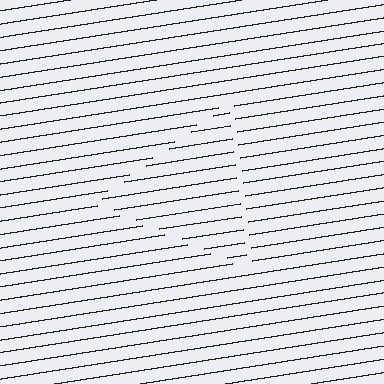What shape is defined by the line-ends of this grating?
An illusory triangle. The interior of the shape contains the same grating, shifted by half a period — the contour is defined by the phase discontinuity where line-ends from the inner and outer gratings abut.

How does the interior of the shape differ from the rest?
The interior of the shape contains the same grating, shifted by half a period — the contour is defined by the phase discontinuity where line-ends from the inner and outer gratings abut.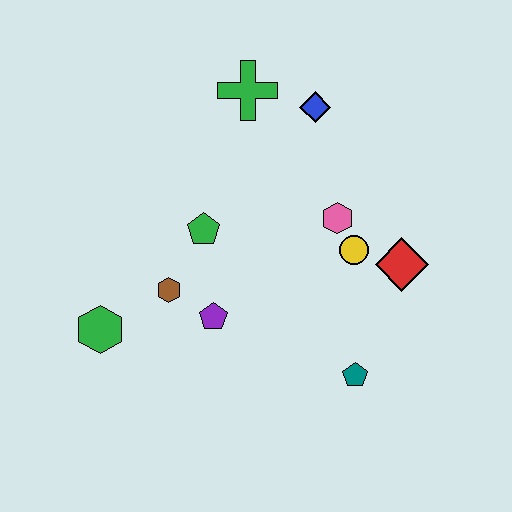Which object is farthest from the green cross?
The teal pentagon is farthest from the green cross.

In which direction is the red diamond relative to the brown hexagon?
The red diamond is to the right of the brown hexagon.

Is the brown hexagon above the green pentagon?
No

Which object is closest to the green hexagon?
The brown hexagon is closest to the green hexagon.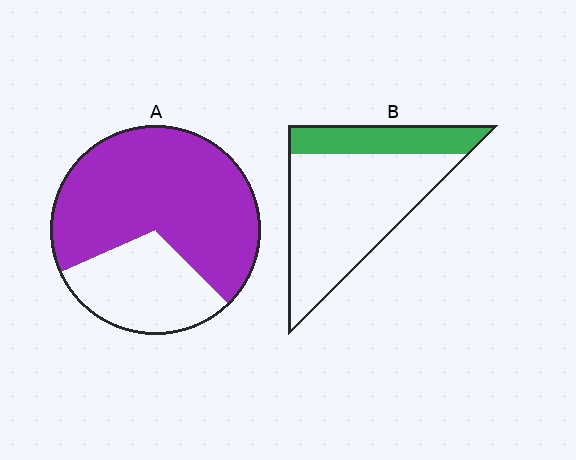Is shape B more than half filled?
No.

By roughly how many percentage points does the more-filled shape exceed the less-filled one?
By roughly 45 percentage points (A over B).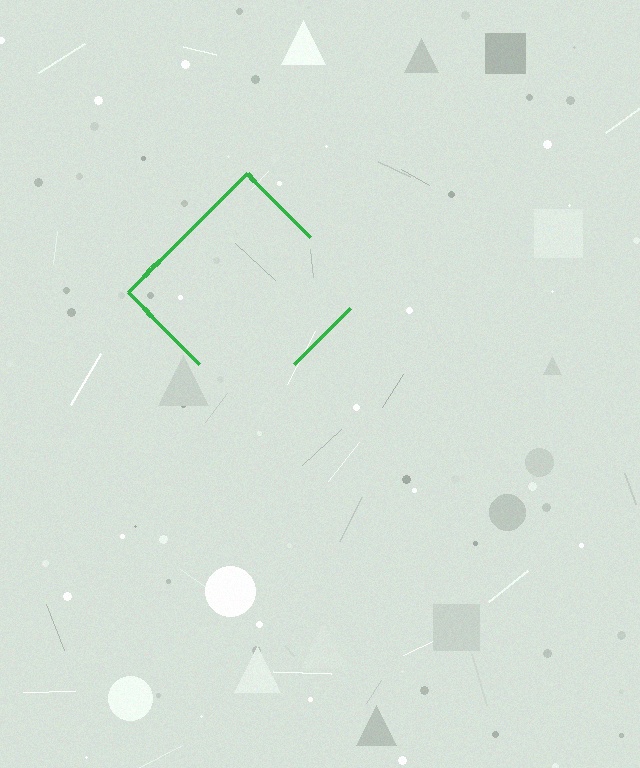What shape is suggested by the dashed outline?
The dashed outline suggests a diamond.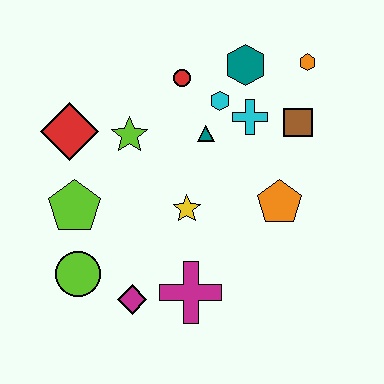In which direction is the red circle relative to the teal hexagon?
The red circle is to the left of the teal hexagon.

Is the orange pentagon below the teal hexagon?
Yes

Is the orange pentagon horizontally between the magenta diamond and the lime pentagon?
No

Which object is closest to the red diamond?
The lime star is closest to the red diamond.